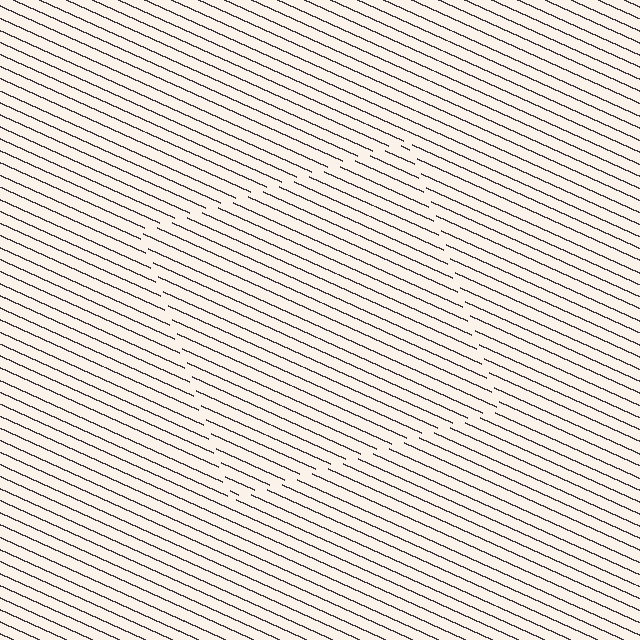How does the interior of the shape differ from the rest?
The interior of the shape contains the same grating, shifted by half a period — the contour is defined by the phase discontinuity where line-ends from the inner and outer gratings abut.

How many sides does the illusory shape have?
4 sides — the line-ends trace a square.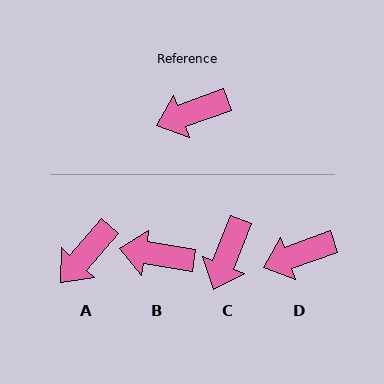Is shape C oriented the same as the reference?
No, it is off by about 49 degrees.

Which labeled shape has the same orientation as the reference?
D.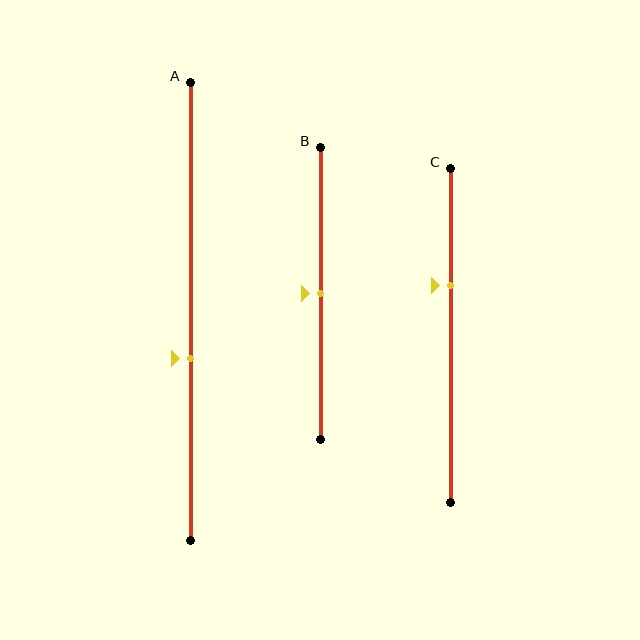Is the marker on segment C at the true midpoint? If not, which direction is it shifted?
No, the marker on segment C is shifted upward by about 15% of the segment length.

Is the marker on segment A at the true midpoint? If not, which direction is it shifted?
No, the marker on segment A is shifted downward by about 10% of the segment length.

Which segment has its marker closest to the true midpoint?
Segment B has its marker closest to the true midpoint.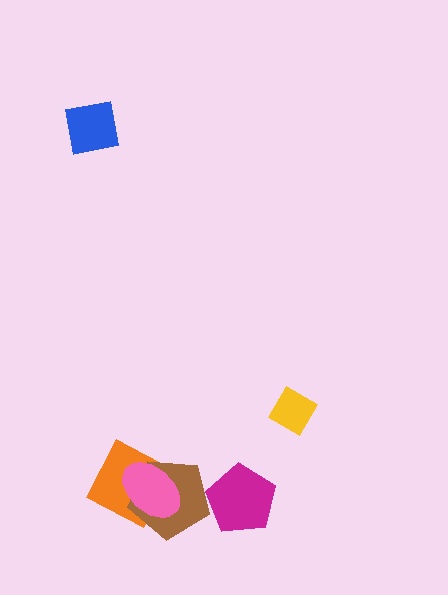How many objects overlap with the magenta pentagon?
1 object overlaps with the magenta pentagon.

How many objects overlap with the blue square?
0 objects overlap with the blue square.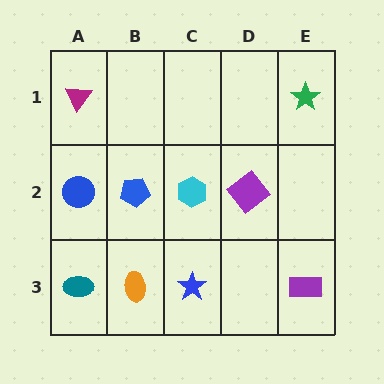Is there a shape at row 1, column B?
No, that cell is empty.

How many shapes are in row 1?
2 shapes.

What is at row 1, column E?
A green star.